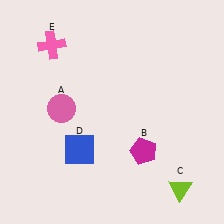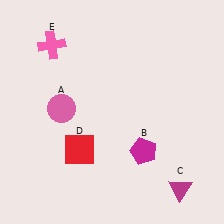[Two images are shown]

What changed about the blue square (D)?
In Image 1, D is blue. In Image 2, it changed to red.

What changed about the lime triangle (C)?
In Image 1, C is lime. In Image 2, it changed to magenta.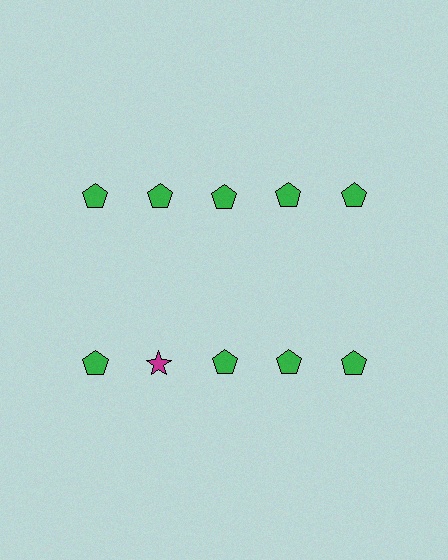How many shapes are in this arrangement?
There are 10 shapes arranged in a grid pattern.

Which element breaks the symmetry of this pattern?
The magenta star in the second row, second from left column breaks the symmetry. All other shapes are green pentagons.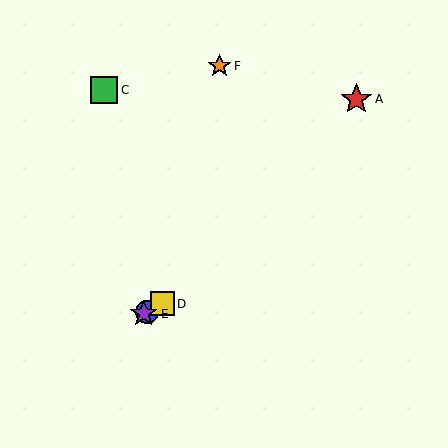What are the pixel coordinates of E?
Object E is at (144, 314).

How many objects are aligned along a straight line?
3 objects (B, D, E) are aligned along a straight line.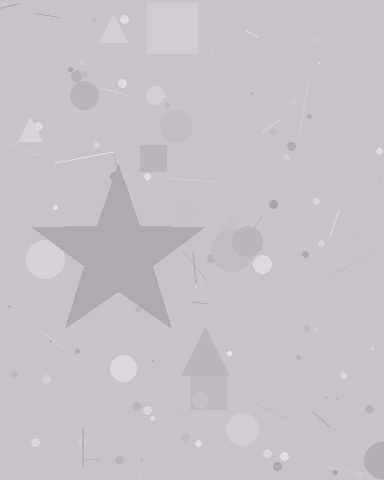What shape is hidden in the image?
A star is hidden in the image.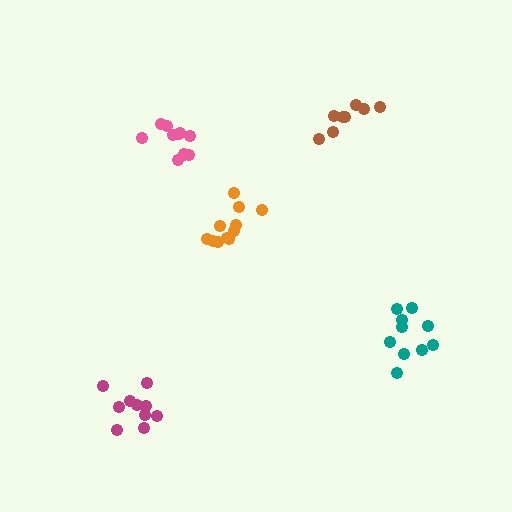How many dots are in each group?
Group 1: 10 dots, Group 2: 11 dots, Group 3: 8 dots, Group 4: 11 dots, Group 5: 10 dots (50 total).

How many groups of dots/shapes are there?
There are 5 groups.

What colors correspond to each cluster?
The clusters are colored: magenta, teal, brown, orange, pink.